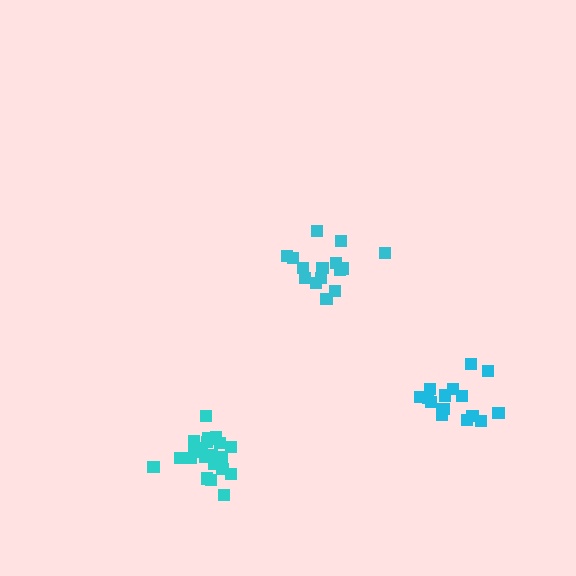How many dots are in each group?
Group 1: 16 dots, Group 2: 21 dots, Group 3: 15 dots (52 total).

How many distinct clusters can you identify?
There are 3 distinct clusters.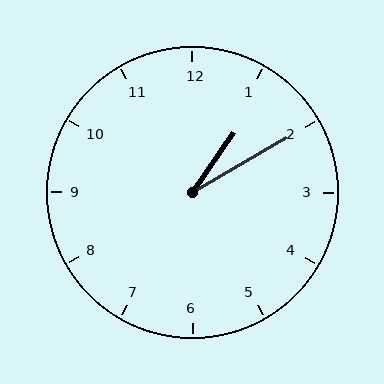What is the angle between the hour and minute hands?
Approximately 25 degrees.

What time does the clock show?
1:10.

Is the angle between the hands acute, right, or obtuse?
It is acute.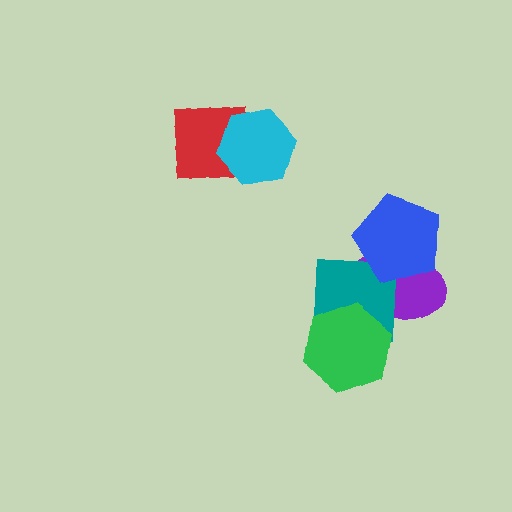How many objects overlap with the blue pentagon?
2 objects overlap with the blue pentagon.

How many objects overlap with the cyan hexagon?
1 object overlaps with the cyan hexagon.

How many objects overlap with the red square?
1 object overlaps with the red square.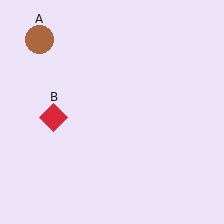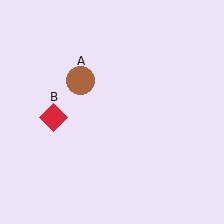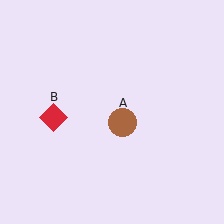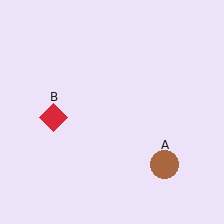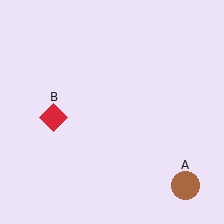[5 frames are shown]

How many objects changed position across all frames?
1 object changed position: brown circle (object A).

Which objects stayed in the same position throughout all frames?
Red diamond (object B) remained stationary.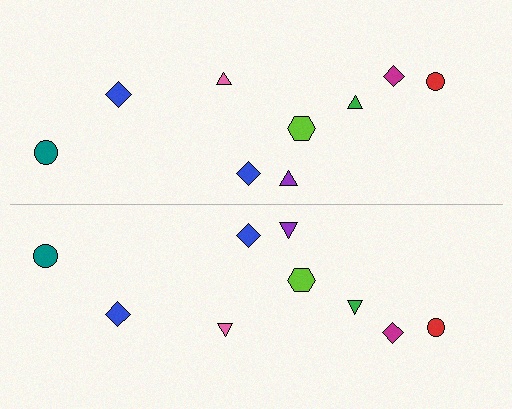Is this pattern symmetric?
Yes, this pattern has bilateral (reflection) symmetry.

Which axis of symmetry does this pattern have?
The pattern has a horizontal axis of symmetry running through the center of the image.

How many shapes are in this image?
There are 18 shapes in this image.